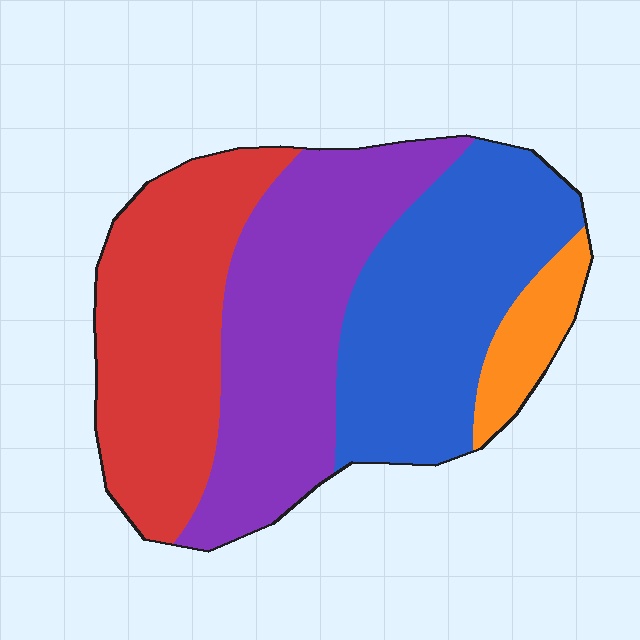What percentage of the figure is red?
Red covers around 30% of the figure.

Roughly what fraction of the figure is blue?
Blue covers 31% of the figure.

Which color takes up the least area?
Orange, at roughly 5%.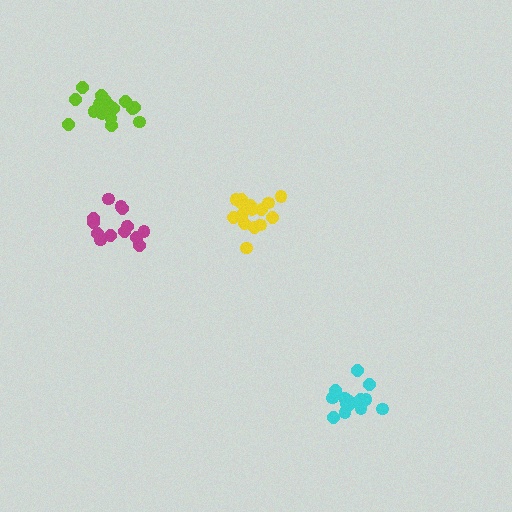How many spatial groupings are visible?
There are 4 spatial groupings.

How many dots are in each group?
Group 1: 19 dots, Group 2: 14 dots, Group 3: 16 dots, Group 4: 14 dots (63 total).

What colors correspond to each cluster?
The clusters are colored: lime, cyan, yellow, magenta.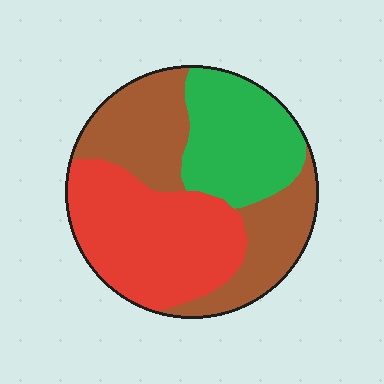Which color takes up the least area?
Green, at roughly 25%.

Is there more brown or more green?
Brown.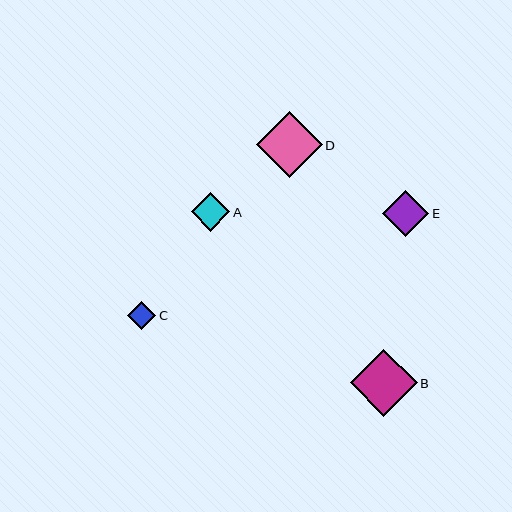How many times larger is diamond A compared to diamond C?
Diamond A is approximately 1.4 times the size of diamond C.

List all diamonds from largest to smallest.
From largest to smallest: B, D, E, A, C.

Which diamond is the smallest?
Diamond C is the smallest with a size of approximately 28 pixels.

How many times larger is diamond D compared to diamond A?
Diamond D is approximately 1.7 times the size of diamond A.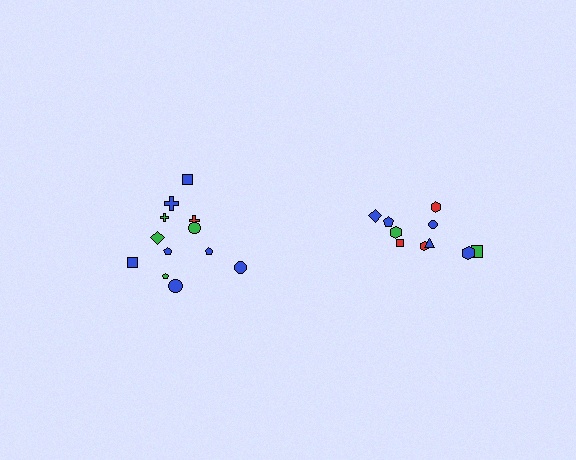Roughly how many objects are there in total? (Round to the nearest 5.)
Roughly 20 objects in total.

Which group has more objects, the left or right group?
The left group.